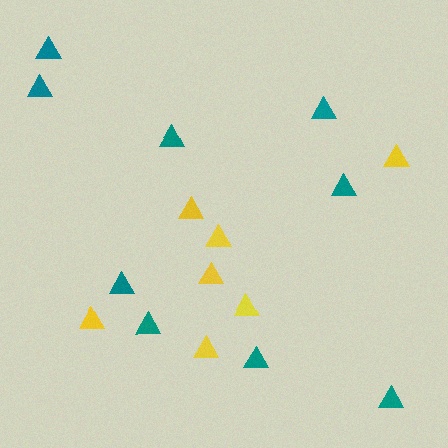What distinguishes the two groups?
There are 2 groups: one group of teal triangles (9) and one group of yellow triangles (7).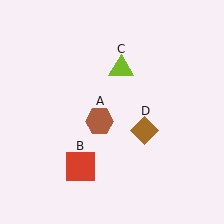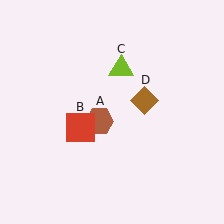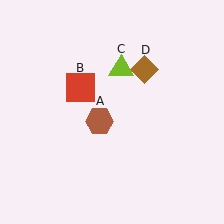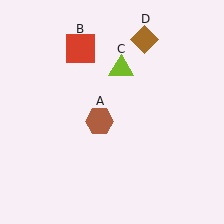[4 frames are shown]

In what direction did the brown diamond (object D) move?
The brown diamond (object D) moved up.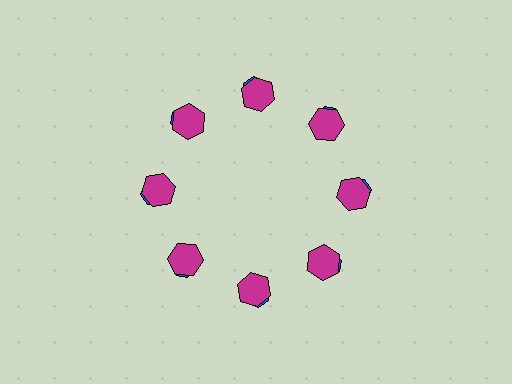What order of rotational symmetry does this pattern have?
This pattern has 8-fold rotational symmetry.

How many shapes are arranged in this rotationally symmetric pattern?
There are 16 shapes, arranged in 8 groups of 2.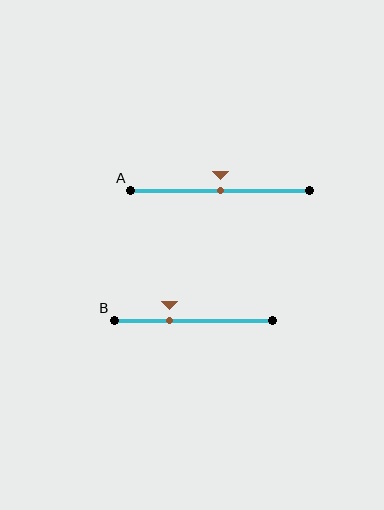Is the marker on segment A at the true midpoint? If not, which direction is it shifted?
Yes, the marker on segment A is at the true midpoint.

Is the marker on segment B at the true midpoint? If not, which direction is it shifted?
No, the marker on segment B is shifted to the left by about 15% of the segment length.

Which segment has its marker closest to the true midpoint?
Segment A has its marker closest to the true midpoint.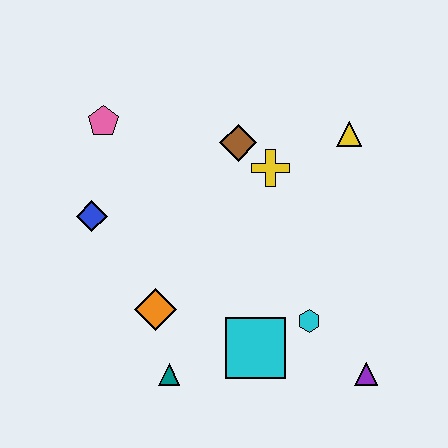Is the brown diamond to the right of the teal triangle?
Yes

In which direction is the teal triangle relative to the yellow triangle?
The teal triangle is below the yellow triangle.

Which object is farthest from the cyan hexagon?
The pink pentagon is farthest from the cyan hexagon.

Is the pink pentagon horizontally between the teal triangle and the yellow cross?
No